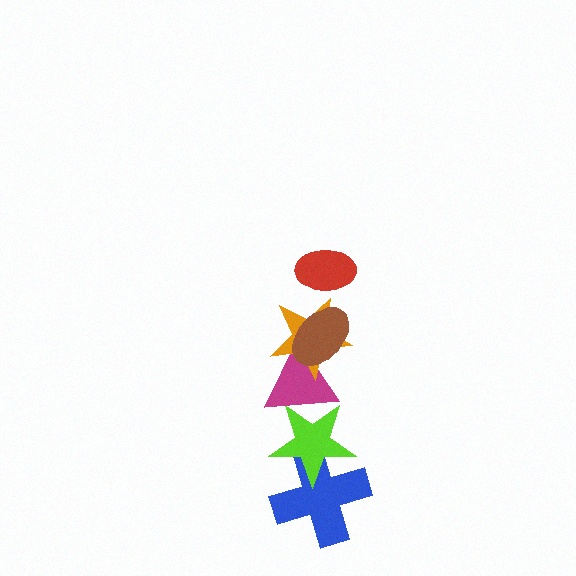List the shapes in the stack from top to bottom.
From top to bottom: the red ellipse, the brown ellipse, the orange star, the magenta triangle, the lime star, the blue cross.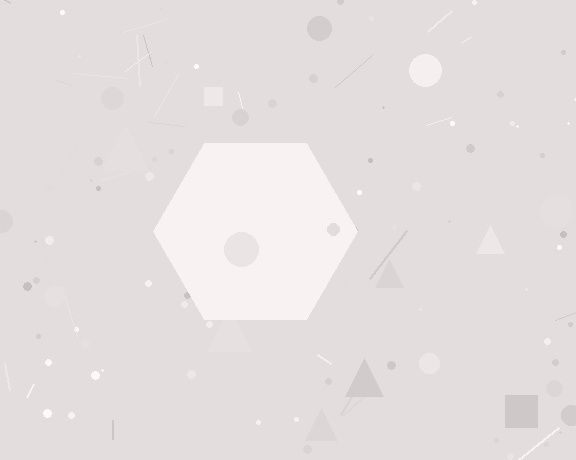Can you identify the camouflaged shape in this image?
The camouflaged shape is a hexagon.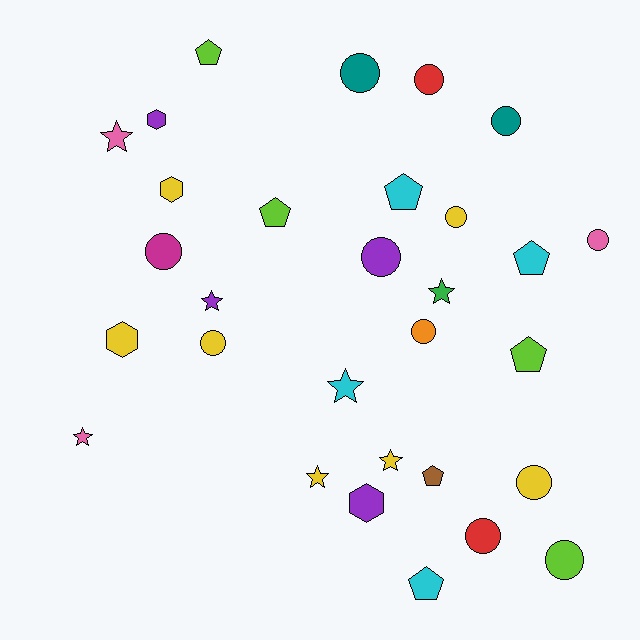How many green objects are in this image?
There is 1 green object.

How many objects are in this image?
There are 30 objects.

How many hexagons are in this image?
There are 4 hexagons.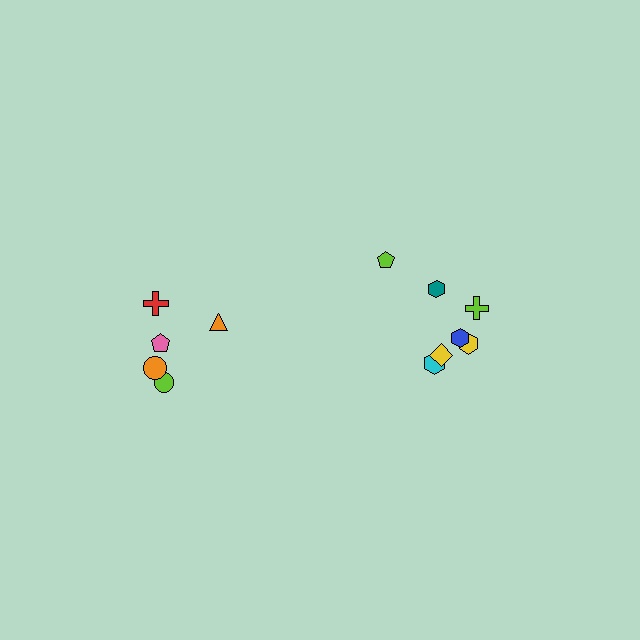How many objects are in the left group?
There are 5 objects.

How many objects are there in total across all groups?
There are 12 objects.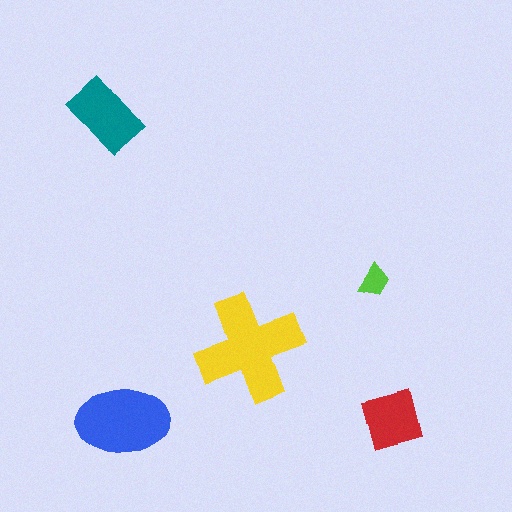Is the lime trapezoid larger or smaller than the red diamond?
Smaller.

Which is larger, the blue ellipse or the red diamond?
The blue ellipse.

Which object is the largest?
The yellow cross.